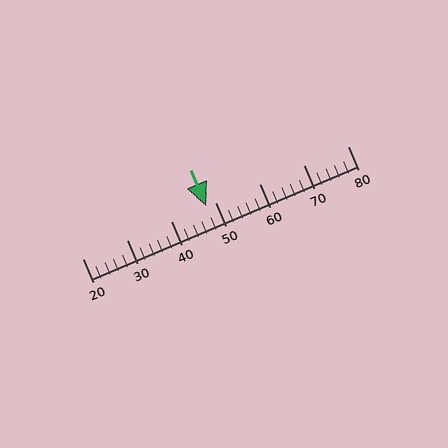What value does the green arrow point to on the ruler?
The green arrow points to approximately 48.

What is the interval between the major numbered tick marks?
The major tick marks are spaced 10 units apart.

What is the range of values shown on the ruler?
The ruler shows values from 20 to 80.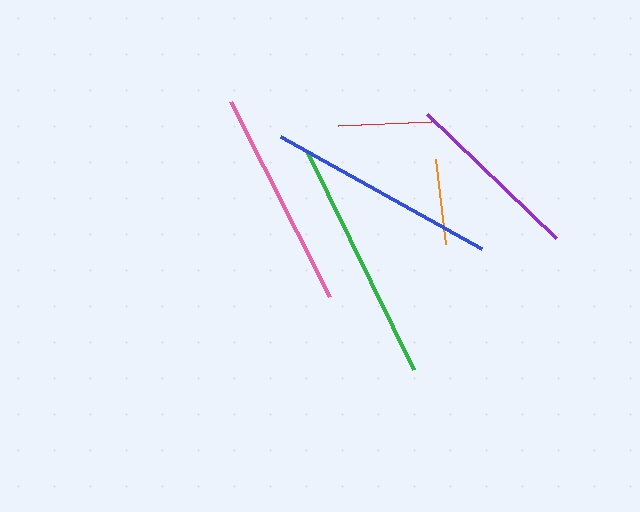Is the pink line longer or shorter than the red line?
The pink line is longer than the red line.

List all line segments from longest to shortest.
From longest to shortest: green, blue, pink, purple, red, orange.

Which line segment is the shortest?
The orange line is the shortest at approximately 86 pixels.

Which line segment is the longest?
The green line is the longest at approximately 244 pixels.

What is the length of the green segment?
The green segment is approximately 244 pixels long.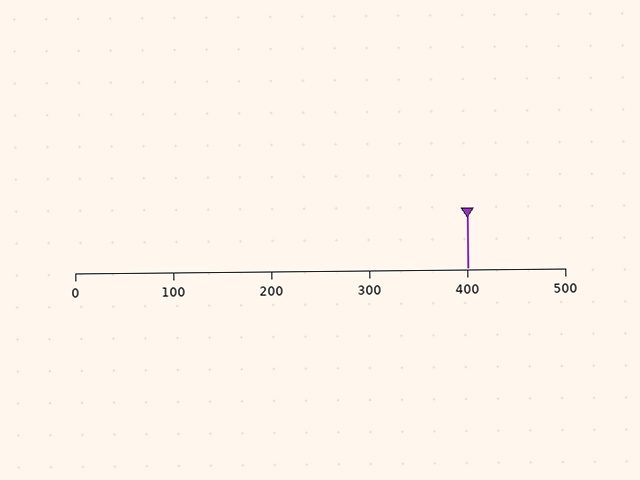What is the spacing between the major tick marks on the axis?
The major ticks are spaced 100 apart.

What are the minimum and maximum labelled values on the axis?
The axis runs from 0 to 500.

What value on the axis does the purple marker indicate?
The marker indicates approximately 400.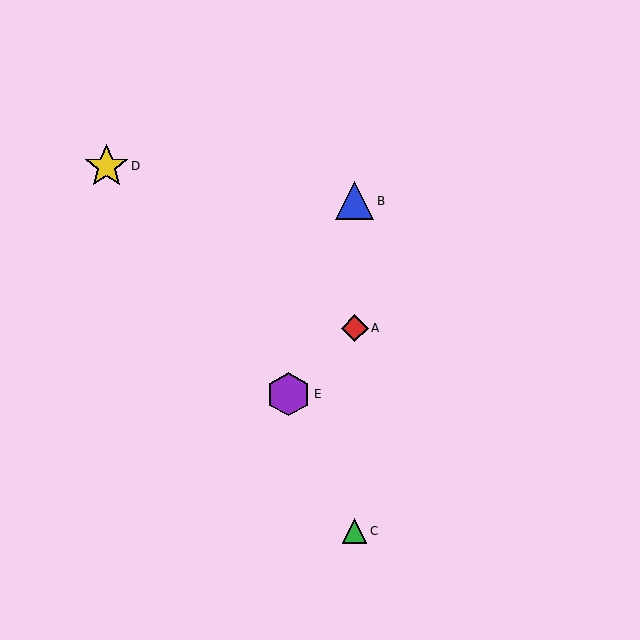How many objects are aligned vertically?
3 objects (A, B, C) are aligned vertically.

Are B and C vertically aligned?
Yes, both are at x≈355.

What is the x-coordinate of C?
Object C is at x≈355.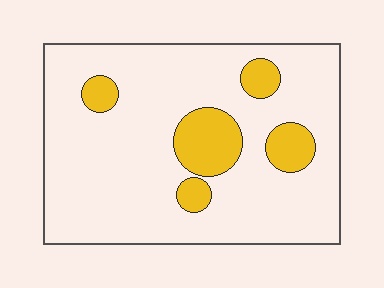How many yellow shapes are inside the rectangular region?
5.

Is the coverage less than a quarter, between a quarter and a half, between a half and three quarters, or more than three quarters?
Less than a quarter.